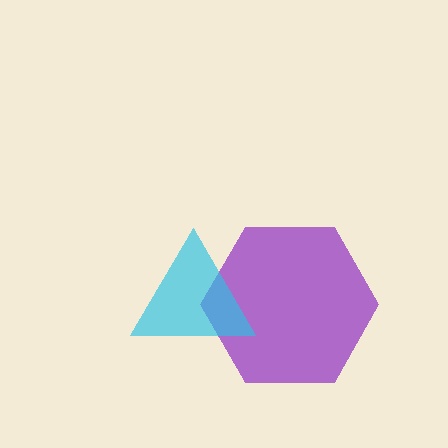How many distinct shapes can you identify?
There are 2 distinct shapes: a purple hexagon, a cyan triangle.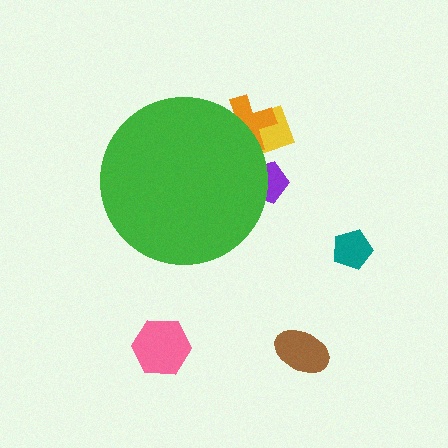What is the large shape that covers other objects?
A green circle.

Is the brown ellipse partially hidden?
No, the brown ellipse is fully visible.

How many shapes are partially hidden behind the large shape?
3 shapes are partially hidden.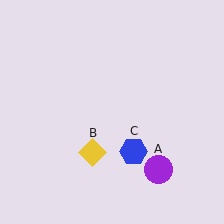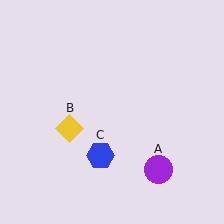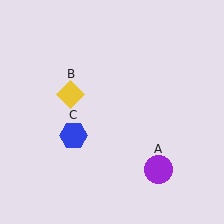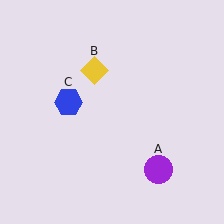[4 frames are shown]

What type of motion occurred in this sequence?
The yellow diamond (object B), blue hexagon (object C) rotated clockwise around the center of the scene.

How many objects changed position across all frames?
2 objects changed position: yellow diamond (object B), blue hexagon (object C).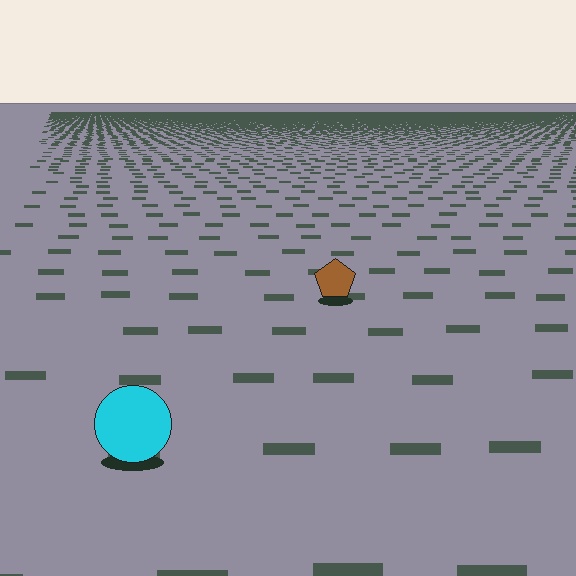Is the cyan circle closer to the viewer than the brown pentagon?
Yes. The cyan circle is closer — you can tell from the texture gradient: the ground texture is coarser near it.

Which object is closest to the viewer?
The cyan circle is closest. The texture marks near it are larger and more spread out.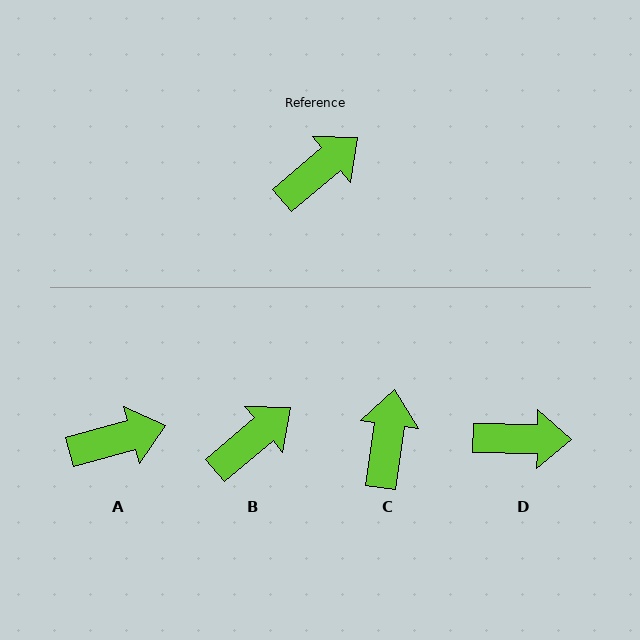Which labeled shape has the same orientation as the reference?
B.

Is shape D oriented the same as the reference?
No, it is off by about 41 degrees.